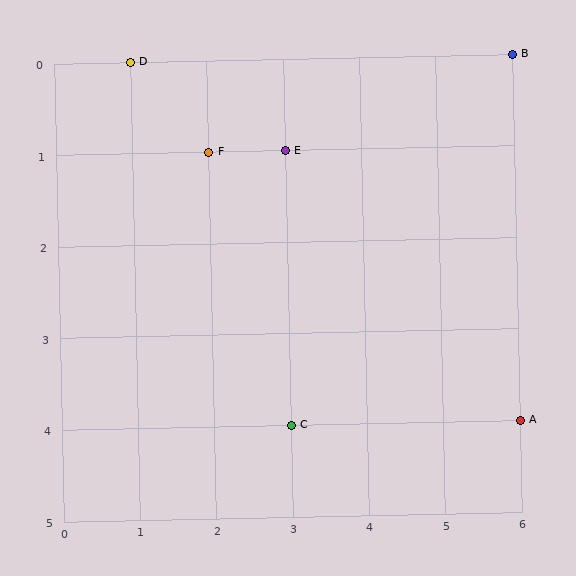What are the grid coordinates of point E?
Point E is at grid coordinates (3, 1).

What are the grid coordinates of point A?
Point A is at grid coordinates (6, 4).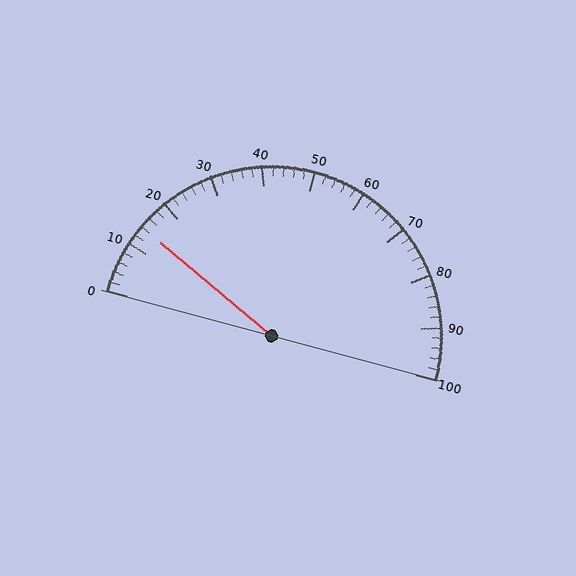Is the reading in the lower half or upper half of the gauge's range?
The reading is in the lower half of the range (0 to 100).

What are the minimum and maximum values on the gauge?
The gauge ranges from 0 to 100.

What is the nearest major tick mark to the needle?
The nearest major tick mark is 10.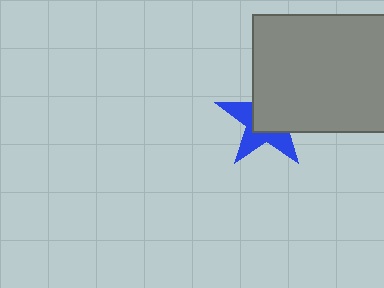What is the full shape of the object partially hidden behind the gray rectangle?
The partially hidden object is a blue star.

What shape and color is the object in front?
The object in front is a gray rectangle.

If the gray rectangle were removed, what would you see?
You would see the complete blue star.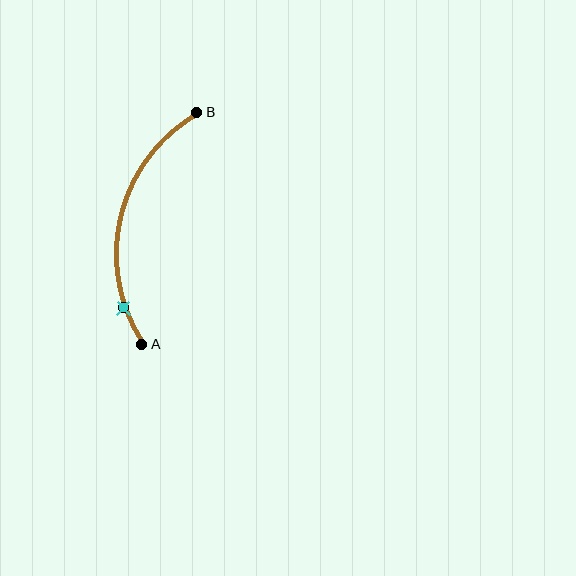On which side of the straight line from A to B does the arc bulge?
The arc bulges to the left of the straight line connecting A and B.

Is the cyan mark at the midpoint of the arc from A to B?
No. The cyan mark lies on the arc but is closer to endpoint A. The arc midpoint would be at the point on the curve equidistant along the arc from both A and B.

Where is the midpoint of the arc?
The arc midpoint is the point on the curve farthest from the straight line joining A and B. It sits to the left of that line.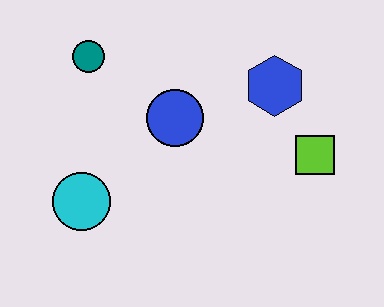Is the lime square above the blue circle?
No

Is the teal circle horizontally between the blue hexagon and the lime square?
No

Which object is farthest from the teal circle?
The lime square is farthest from the teal circle.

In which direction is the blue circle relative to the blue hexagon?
The blue circle is to the left of the blue hexagon.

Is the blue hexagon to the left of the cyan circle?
No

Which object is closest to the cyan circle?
The blue circle is closest to the cyan circle.